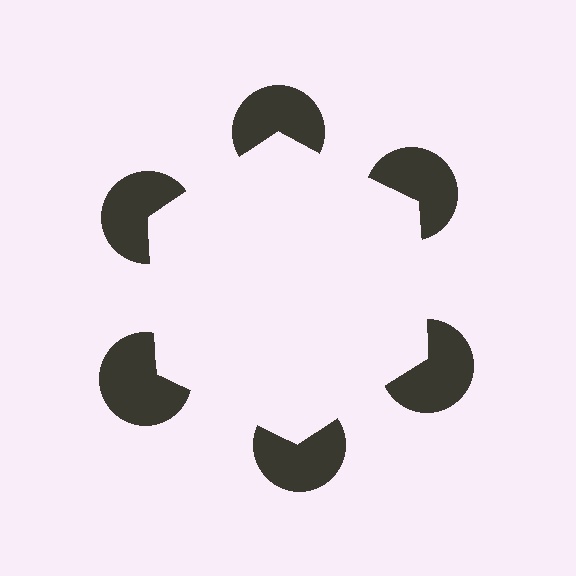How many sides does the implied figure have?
6 sides.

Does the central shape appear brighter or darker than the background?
It typically appears slightly brighter than the background, even though no actual brightness change is drawn.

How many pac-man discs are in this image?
There are 6 — one at each vertex of the illusory hexagon.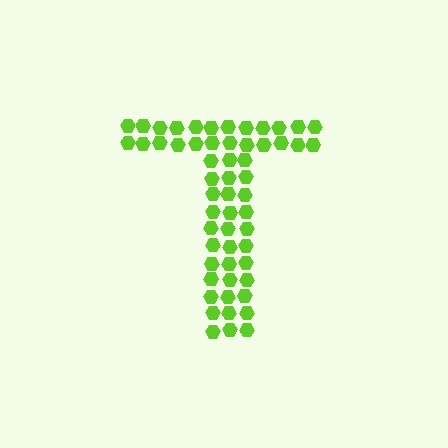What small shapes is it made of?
It is made of small hexagons.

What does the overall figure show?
The overall figure shows the letter T.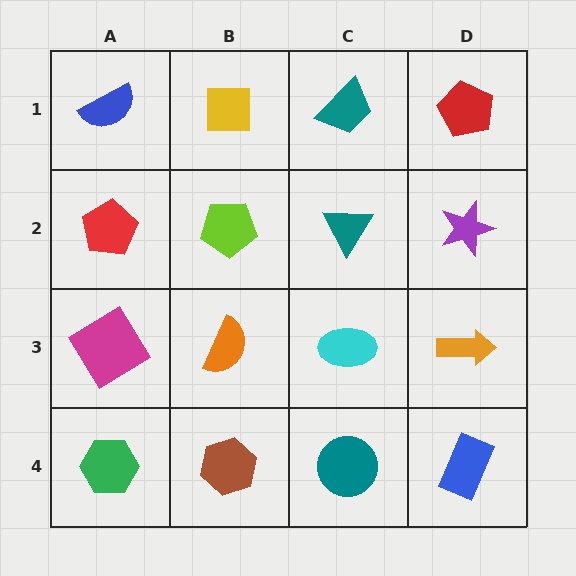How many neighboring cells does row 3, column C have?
4.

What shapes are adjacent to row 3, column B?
A lime pentagon (row 2, column B), a brown hexagon (row 4, column B), a magenta diamond (row 3, column A), a cyan ellipse (row 3, column C).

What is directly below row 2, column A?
A magenta diamond.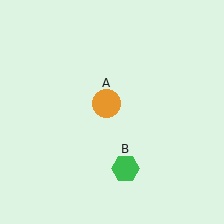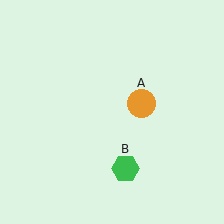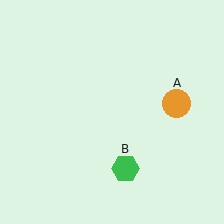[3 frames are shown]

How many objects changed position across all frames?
1 object changed position: orange circle (object A).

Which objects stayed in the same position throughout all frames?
Green hexagon (object B) remained stationary.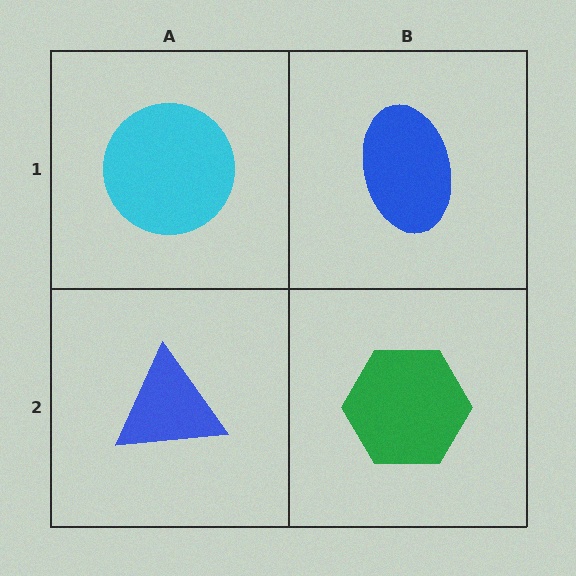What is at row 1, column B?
A blue ellipse.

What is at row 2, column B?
A green hexagon.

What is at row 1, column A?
A cyan circle.